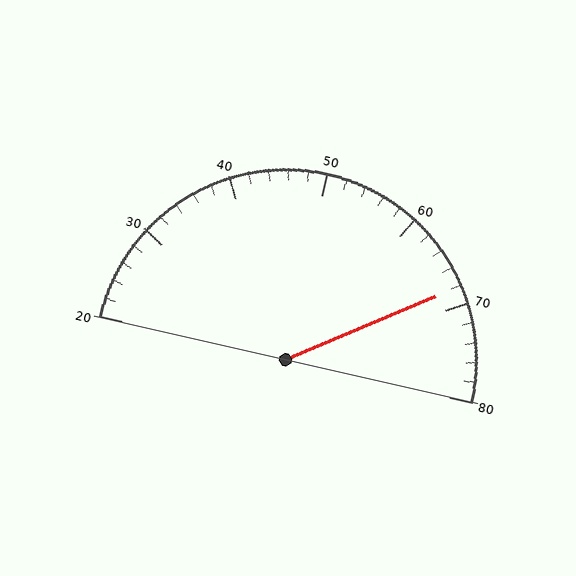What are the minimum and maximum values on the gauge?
The gauge ranges from 20 to 80.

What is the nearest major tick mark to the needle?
The nearest major tick mark is 70.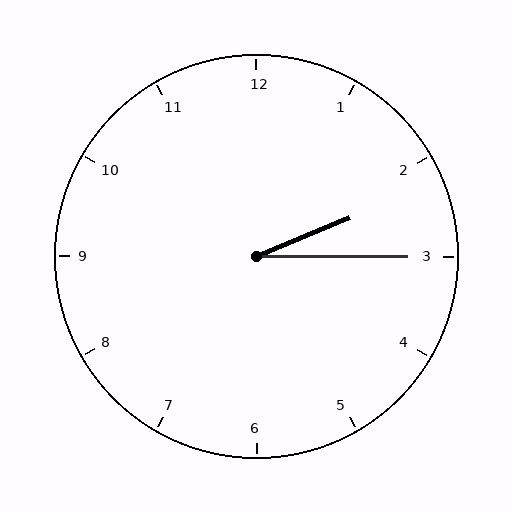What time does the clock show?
2:15.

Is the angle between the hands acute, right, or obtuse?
It is acute.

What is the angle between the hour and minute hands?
Approximately 22 degrees.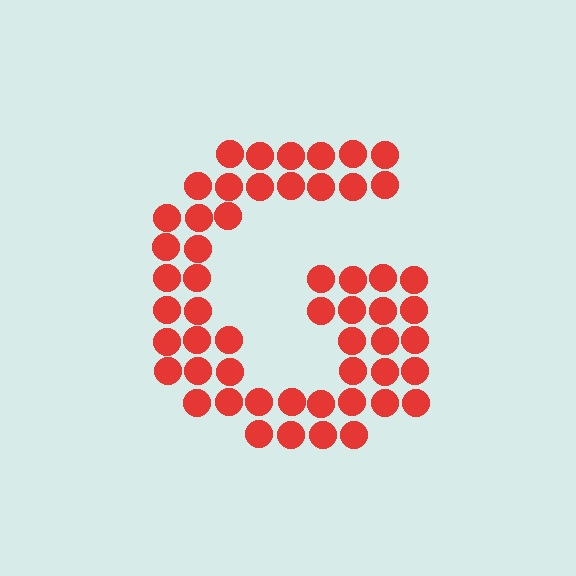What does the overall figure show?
The overall figure shows the letter G.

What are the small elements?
The small elements are circles.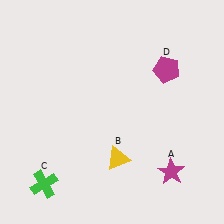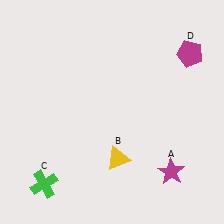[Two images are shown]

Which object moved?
The magenta pentagon (D) moved right.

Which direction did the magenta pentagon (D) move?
The magenta pentagon (D) moved right.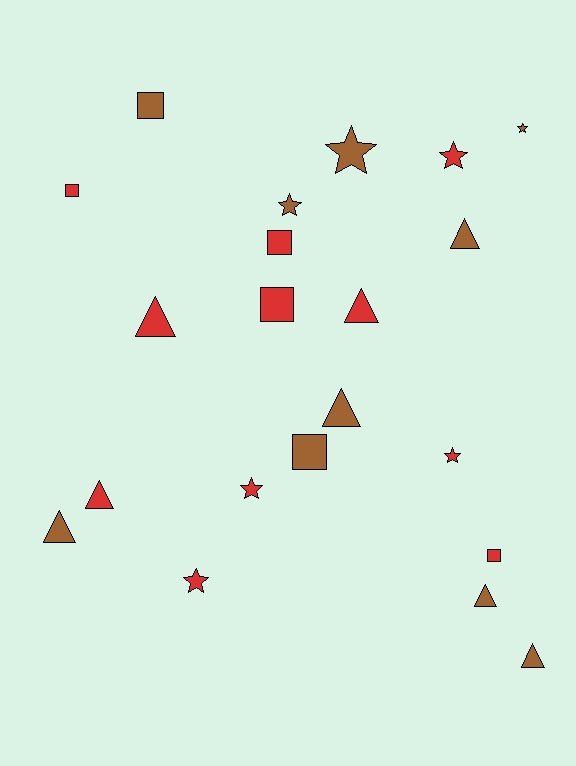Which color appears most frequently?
Red, with 11 objects.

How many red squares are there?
There are 4 red squares.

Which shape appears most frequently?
Triangle, with 8 objects.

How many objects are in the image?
There are 21 objects.